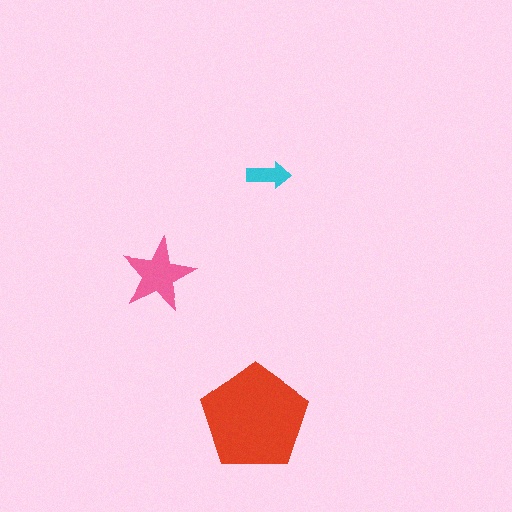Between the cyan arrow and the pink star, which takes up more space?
The pink star.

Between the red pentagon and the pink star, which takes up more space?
The red pentagon.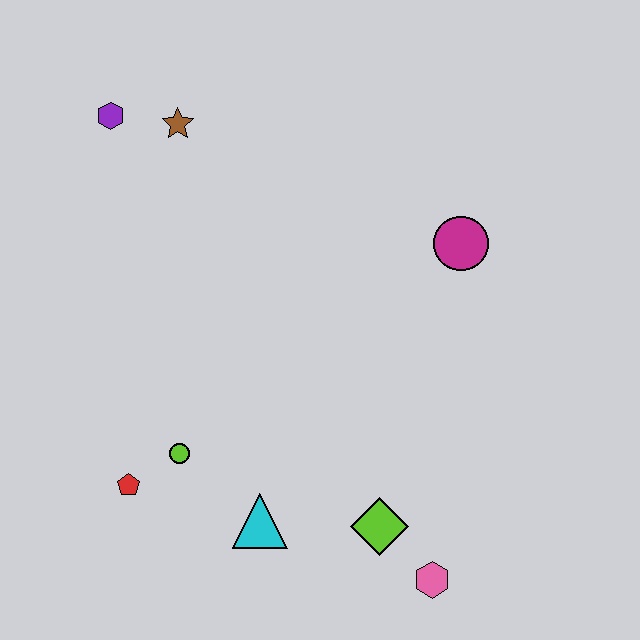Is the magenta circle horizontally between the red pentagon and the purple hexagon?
No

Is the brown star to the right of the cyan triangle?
No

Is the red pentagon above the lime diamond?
Yes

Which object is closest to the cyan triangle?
The lime circle is closest to the cyan triangle.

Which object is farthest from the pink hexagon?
The purple hexagon is farthest from the pink hexagon.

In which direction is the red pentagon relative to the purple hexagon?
The red pentagon is below the purple hexagon.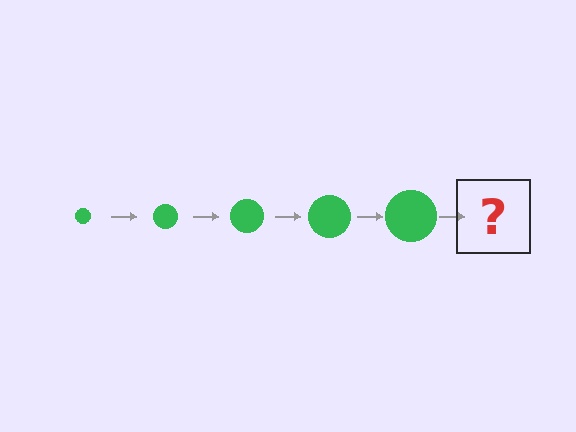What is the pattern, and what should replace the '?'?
The pattern is that the circle gets progressively larger each step. The '?' should be a green circle, larger than the previous one.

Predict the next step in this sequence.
The next step is a green circle, larger than the previous one.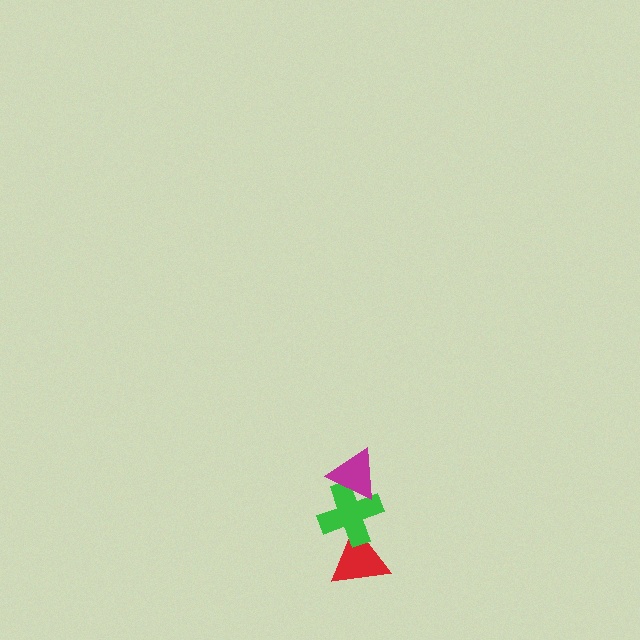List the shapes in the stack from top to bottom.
From top to bottom: the magenta triangle, the green cross, the red triangle.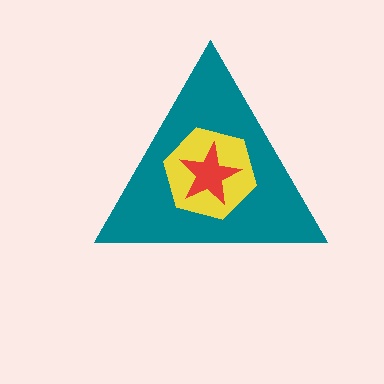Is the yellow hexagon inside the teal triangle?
Yes.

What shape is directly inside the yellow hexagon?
The red star.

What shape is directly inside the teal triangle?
The yellow hexagon.